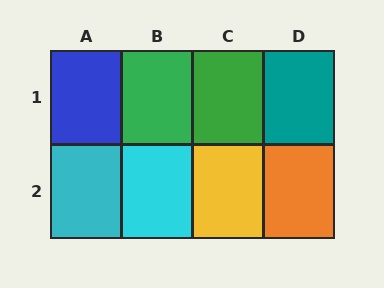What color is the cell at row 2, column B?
Cyan.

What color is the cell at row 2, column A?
Cyan.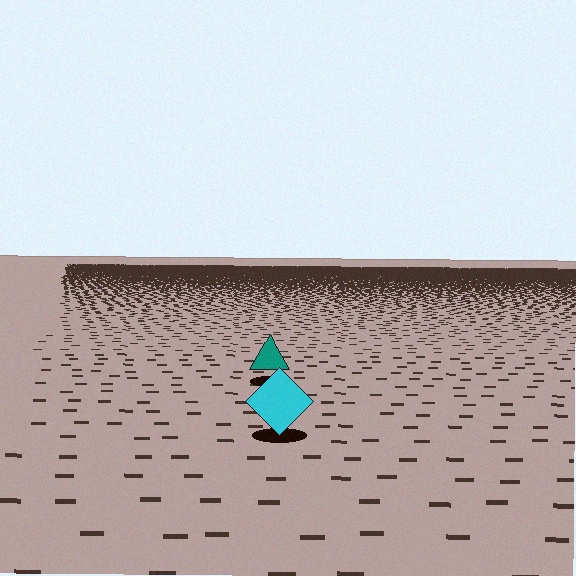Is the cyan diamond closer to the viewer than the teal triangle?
Yes. The cyan diamond is closer — you can tell from the texture gradient: the ground texture is coarser near it.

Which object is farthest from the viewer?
The teal triangle is farthest from the viewer. It appears smaller and the ground texture around it is denser.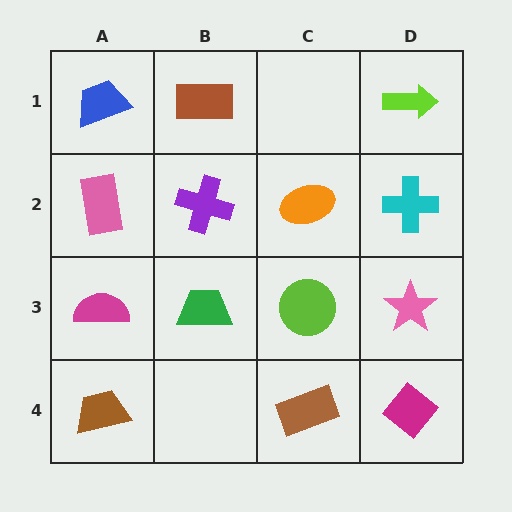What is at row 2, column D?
A cyan cross.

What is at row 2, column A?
A pink rectangle.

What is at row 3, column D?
A pink star.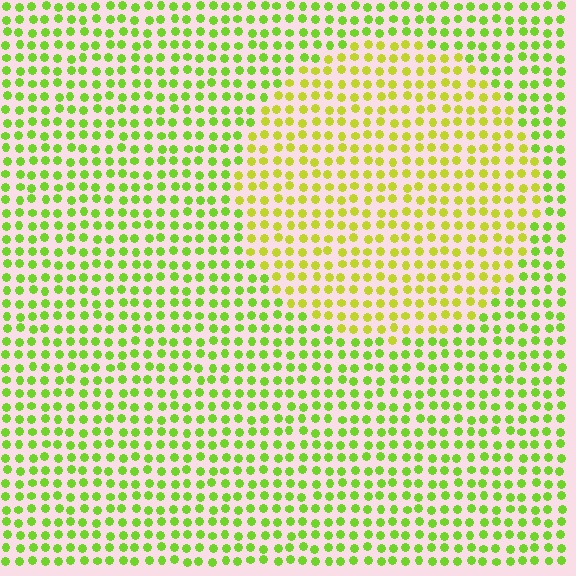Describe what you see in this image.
The image is filled with small lime elements in a uniform arrangement. A circle-shaped region is visible where the elements are tinted to a slightly different hue, forming a subtle color boundary.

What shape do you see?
I see a circle.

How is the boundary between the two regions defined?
The boundary is defined purely by a slight shift in hue (about 28 degrees). Spacing, size, and orientation are identical on both sides.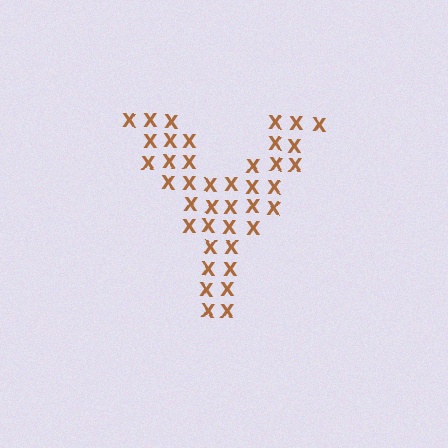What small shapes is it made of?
It is made of small letter X's.